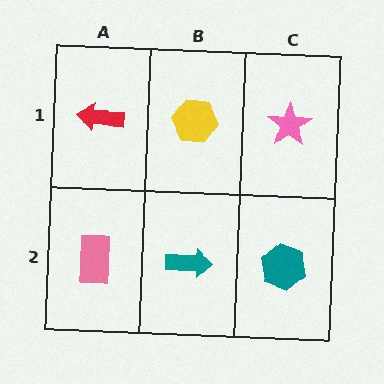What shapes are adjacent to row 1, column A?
A pink rectangle (row 2, column A), a yellow hexagon (row 1, column B).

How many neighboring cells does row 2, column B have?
3.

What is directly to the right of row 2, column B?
A teal hexagon.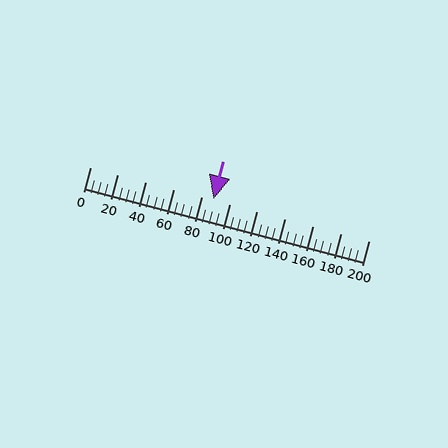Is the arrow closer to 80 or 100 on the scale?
The arrow is closer to 80.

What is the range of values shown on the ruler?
The ruler shows values from 0 to 200.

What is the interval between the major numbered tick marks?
The major tick marks are spaced 20 units apart.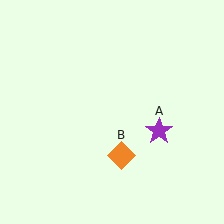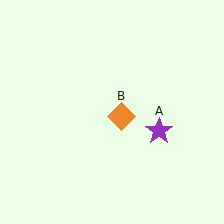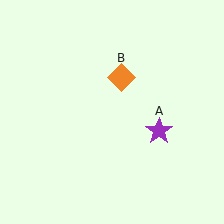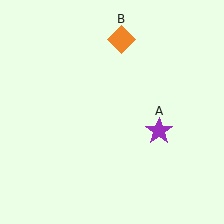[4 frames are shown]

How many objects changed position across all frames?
1 object changed position: orange diamond (object B).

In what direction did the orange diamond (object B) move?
The orange diamond (object B) moved up.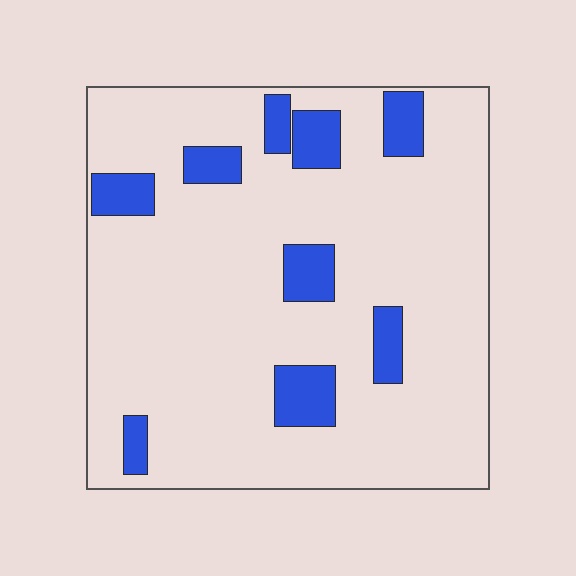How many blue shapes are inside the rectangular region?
9.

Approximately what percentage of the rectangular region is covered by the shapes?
Approximately 15%.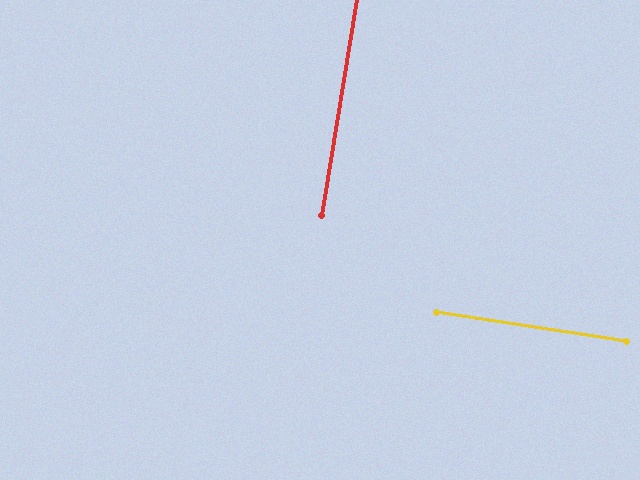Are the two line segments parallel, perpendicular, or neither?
Perpendicular — they meet at approximately 90°.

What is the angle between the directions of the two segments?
Approximately 90 degrees.